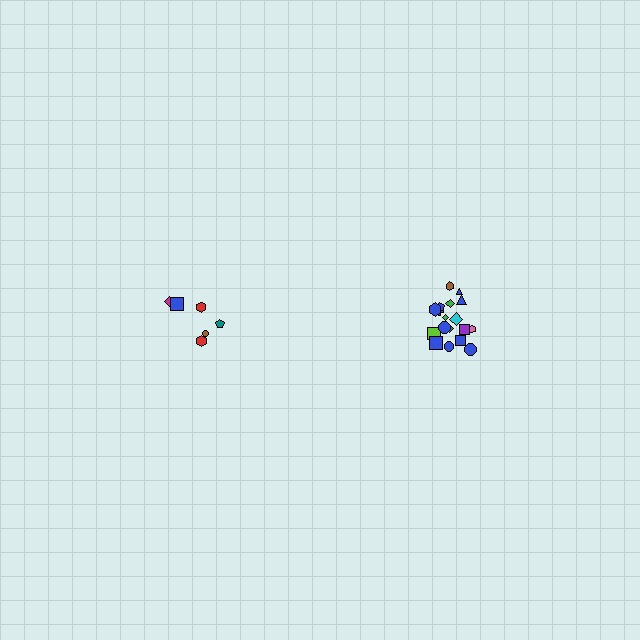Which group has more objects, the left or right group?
The right group.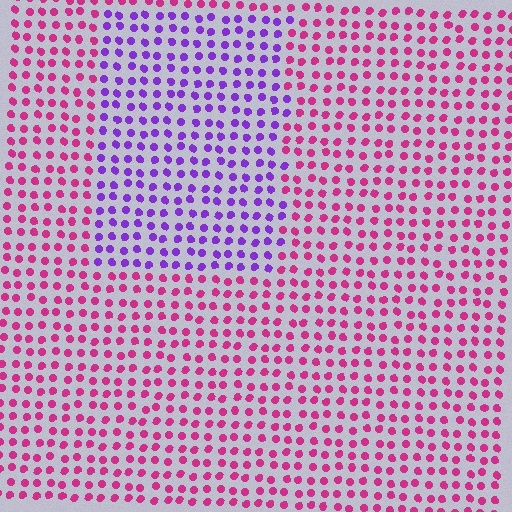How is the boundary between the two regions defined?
The boundary is defined purely by a slight shift in hue (about 54 degrees). Spacing, size, and orientation are identical on both sides.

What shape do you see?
I see a rectangle.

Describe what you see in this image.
The image is filled with small magenta elements in a uniform arrangement. A rectangle-shaped region is visible where the elements are tinted to a slightly different hue, forming a subtle color boundary.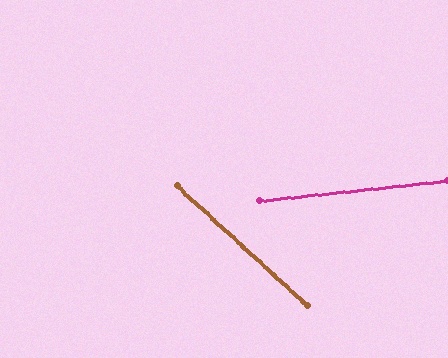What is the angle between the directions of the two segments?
Approximately 49 degrees.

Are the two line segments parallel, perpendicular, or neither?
Neither parallel nor perpendicular — they differ by about 49°.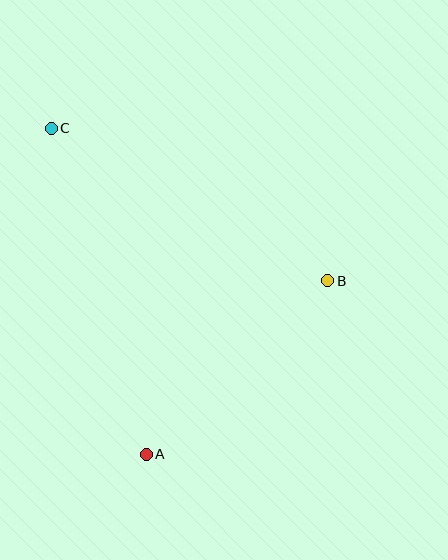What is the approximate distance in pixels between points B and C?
The distance between B and C is approximately 316 pixels.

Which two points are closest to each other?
Points A and B are closest to each other.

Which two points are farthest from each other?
Points A and C are farthest from each other.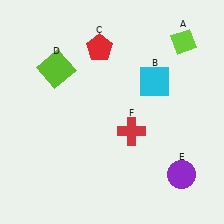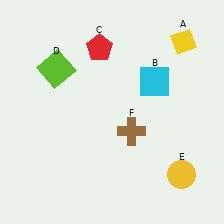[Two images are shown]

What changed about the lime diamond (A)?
In Image 1, A is lime. In Image 2, it changed to yellow.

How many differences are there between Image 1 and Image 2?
There are 3 differences between the two images.